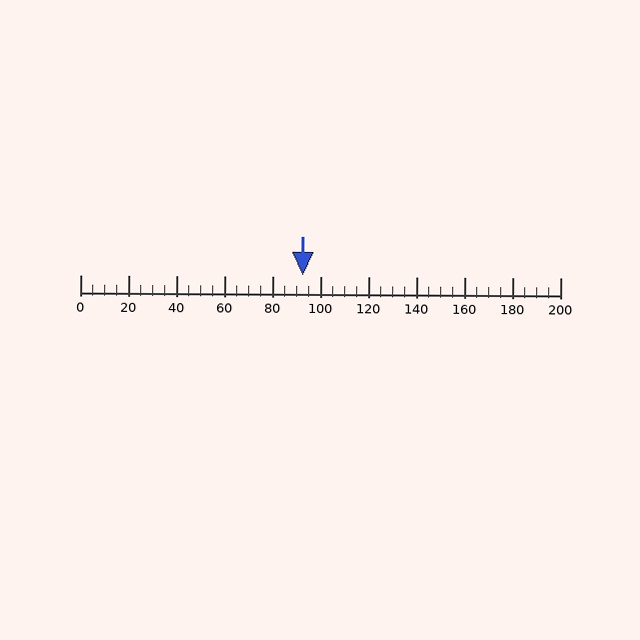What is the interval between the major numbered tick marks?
The major tick marks are spaced 20 units apart.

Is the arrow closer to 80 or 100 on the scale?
The arrow is closer to 100.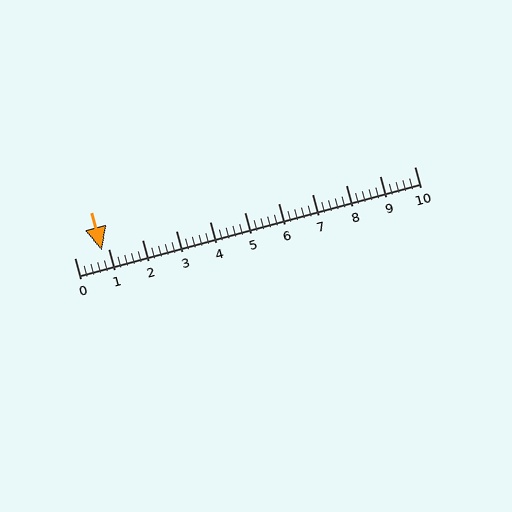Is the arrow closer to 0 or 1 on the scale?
The arrow is closer to 1.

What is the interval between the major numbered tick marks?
The major tick marks are spaced 1 units apart.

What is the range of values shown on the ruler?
The ruler shows values from 0 to 10.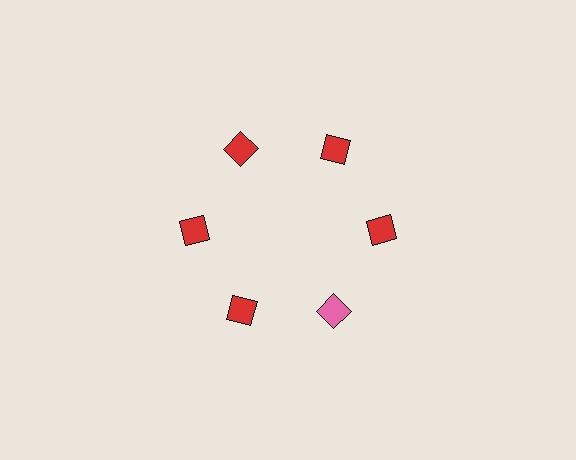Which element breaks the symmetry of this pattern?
The pink diamond at roughly the 5 o'clock position breaks the symmetry. All other shapes are red diamonds.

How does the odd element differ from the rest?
It has a different color: pink instead of red.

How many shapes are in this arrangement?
There are 6 shapes arranged in a ring pattern.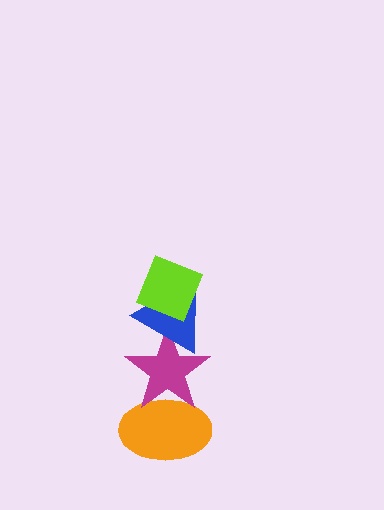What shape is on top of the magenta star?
The blue triangle is on top of the magenta star.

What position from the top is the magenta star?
The magenta star is 3rd from the top.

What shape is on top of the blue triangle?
The lime diamond is on top of the blue triangle.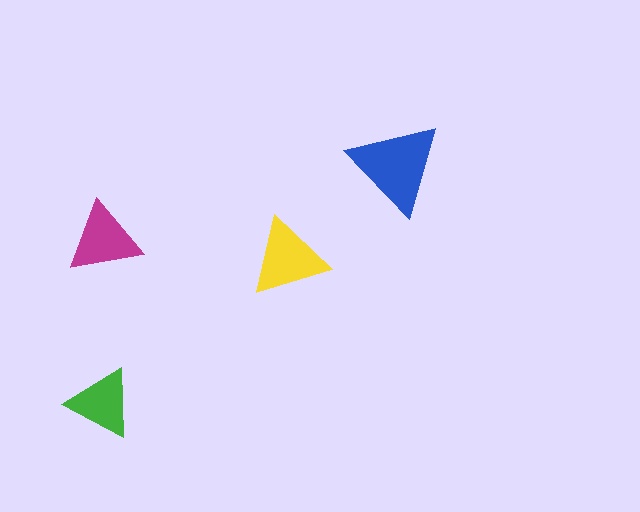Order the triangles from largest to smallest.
the blue one, the yellow one, the magenta one, the green one.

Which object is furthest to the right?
The blue triangle is rightmost.